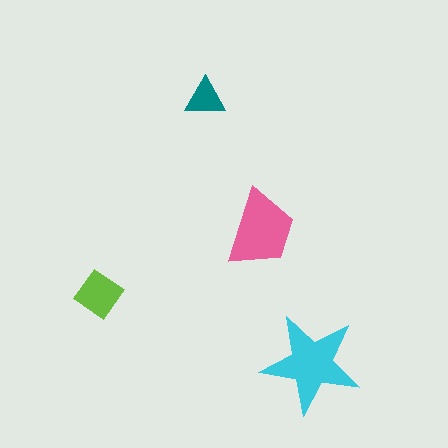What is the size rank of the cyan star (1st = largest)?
1st.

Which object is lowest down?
The cyan star is bottommost.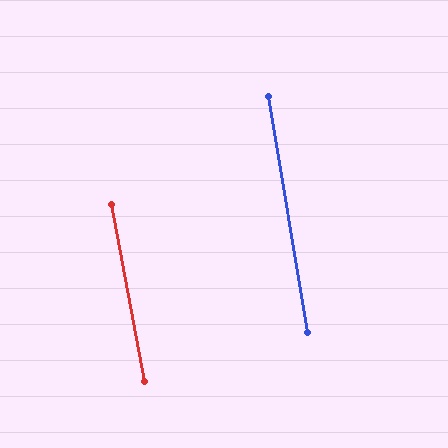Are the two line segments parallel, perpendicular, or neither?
Parallel — their directions differ by only 1.2°.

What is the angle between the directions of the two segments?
Approximately 1 degree.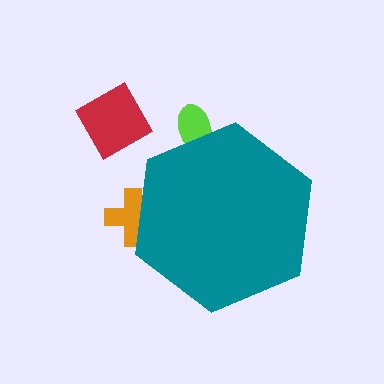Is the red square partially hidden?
No, the red square is fully visible.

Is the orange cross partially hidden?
Yes, the orange cross is partially hidden behind the teal hexagon.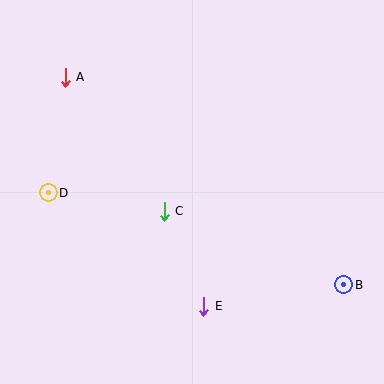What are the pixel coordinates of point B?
Point B is at (344, 285).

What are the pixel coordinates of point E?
Point E is at (204, 306).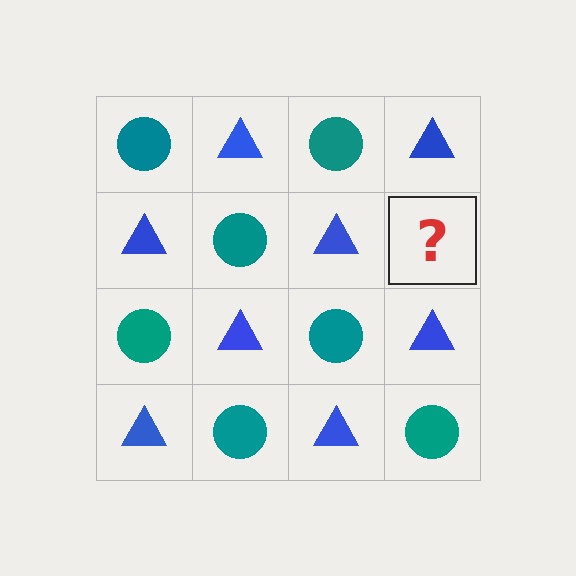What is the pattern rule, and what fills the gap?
The rule is that it alternates teal circle and blue triangle in a checkerboard pattern. The gap should be filled with a teal circle.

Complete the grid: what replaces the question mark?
The question mark should be replaced with a teal circle.